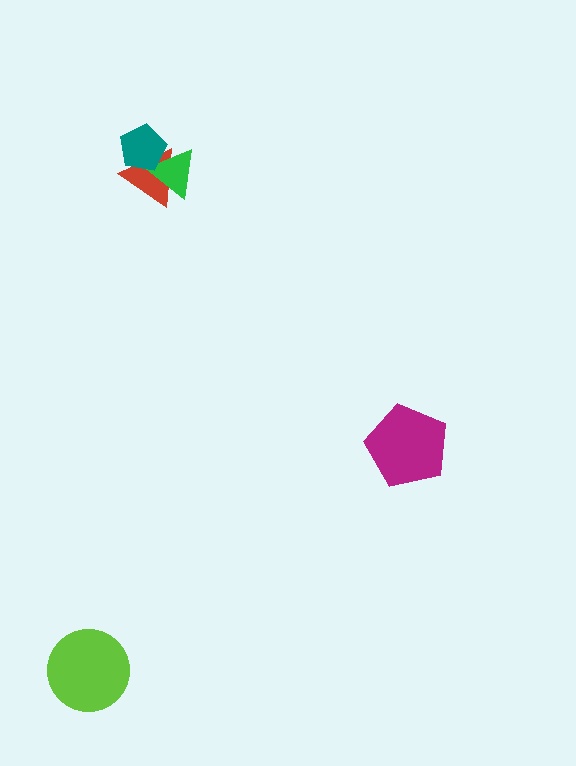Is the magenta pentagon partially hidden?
No, no other shape covers it.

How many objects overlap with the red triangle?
2 objects overlap with the red triangle.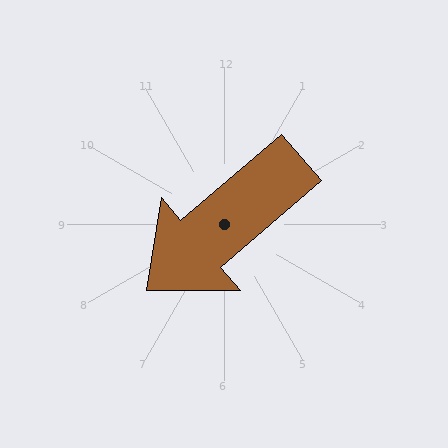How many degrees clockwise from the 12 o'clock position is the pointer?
Approximately 229 degrees.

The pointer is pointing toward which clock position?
Roughly 8 o'clock.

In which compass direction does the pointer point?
Southwest.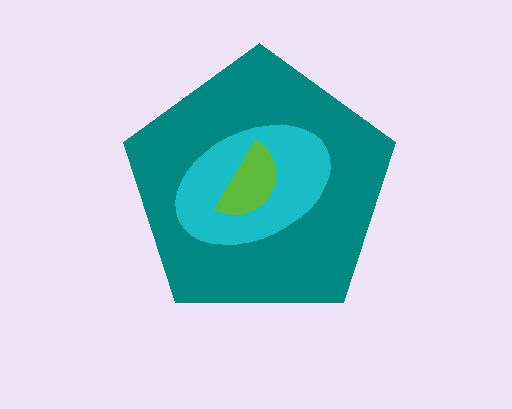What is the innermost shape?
The lime semicircle.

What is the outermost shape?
The teal pentagon.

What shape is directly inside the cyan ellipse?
The lime semicircle.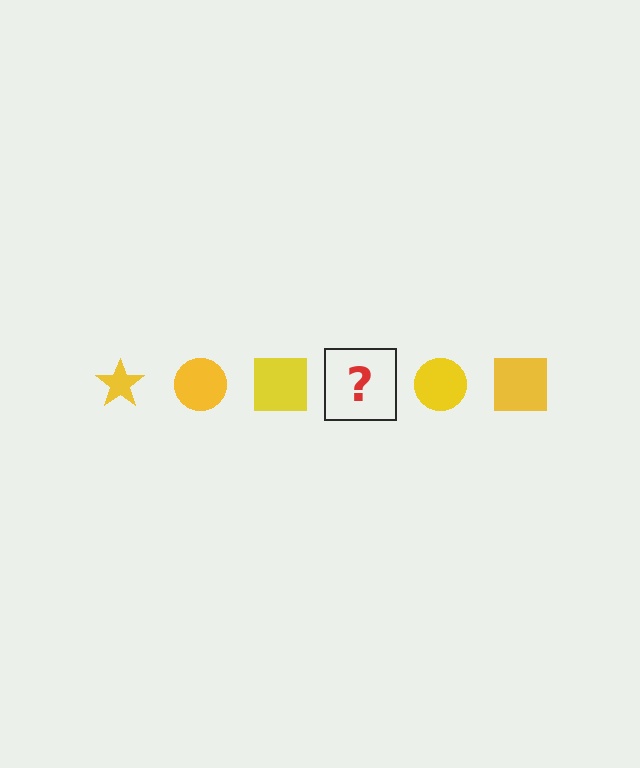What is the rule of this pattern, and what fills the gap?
The rule is that the pattern cycles through star, circle, square shapes in yellow. The gap should be filled with a yellow star.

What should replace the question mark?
The question mark should be replaced with a yellow star.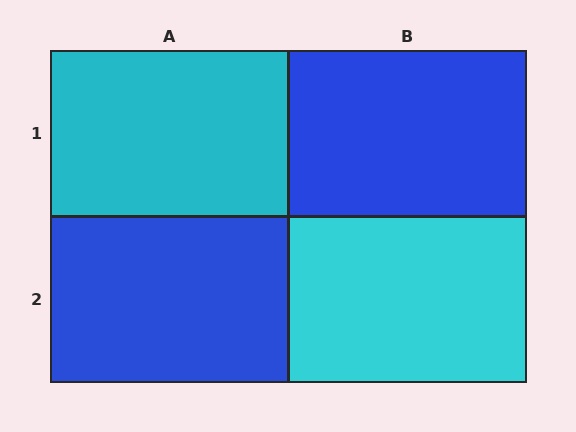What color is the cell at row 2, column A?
Blue.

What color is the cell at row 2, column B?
Cyan.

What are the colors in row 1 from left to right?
Cyan, blue.